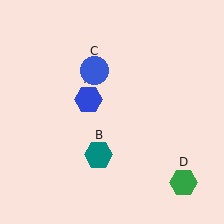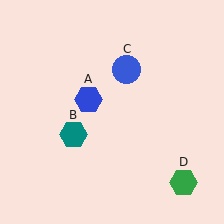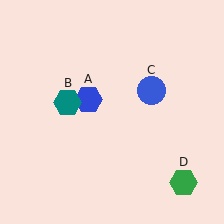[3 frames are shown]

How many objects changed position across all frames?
2 objects changed position: teal hexagon (object B), blue circle (object C).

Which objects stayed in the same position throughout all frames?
Blue hexagon (object A) and green hexagon (object D) remained stationary.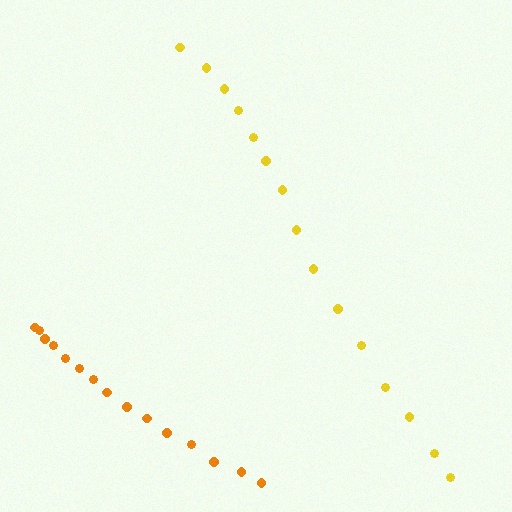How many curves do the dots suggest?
There are 2 distinct paths.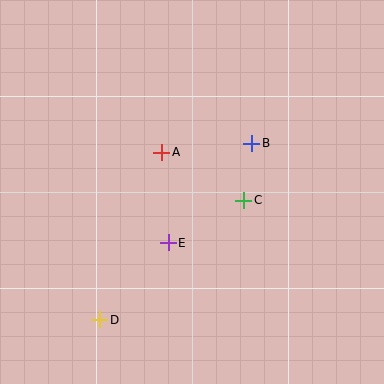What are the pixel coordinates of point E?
Point E is at (168, 243).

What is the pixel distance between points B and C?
The distance between B and C is 57 pixels.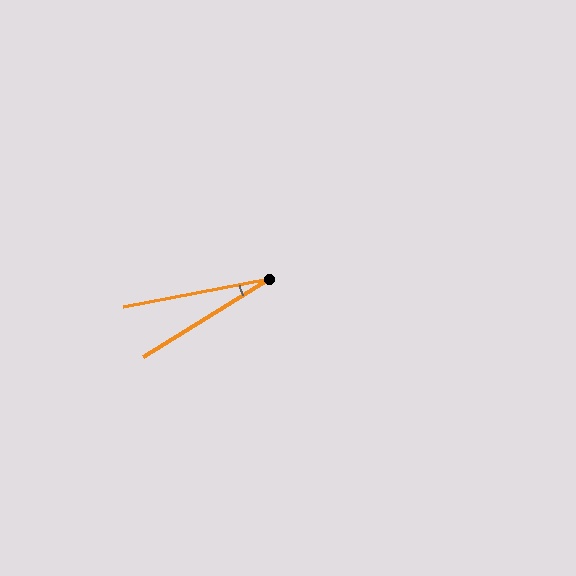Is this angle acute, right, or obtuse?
It is acute.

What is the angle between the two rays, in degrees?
Approximately 21 degrees.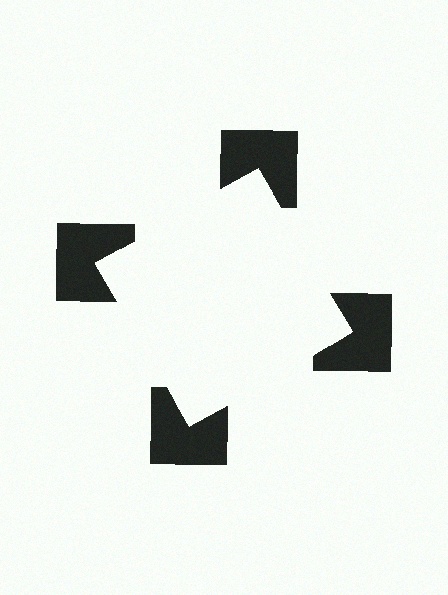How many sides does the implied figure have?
4 sides.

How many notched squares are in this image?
There are 4 — one at each vertex of the illusory square.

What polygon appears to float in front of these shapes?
An illusory square — its edges are inferred from the aligned wedge cuts in the notched squares, not physically drawn.